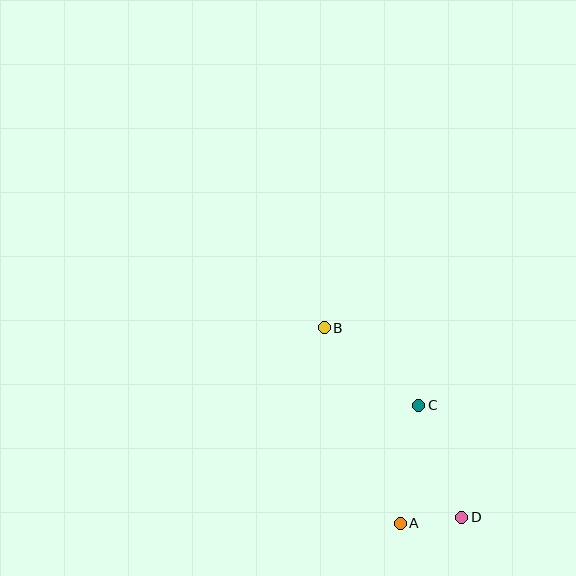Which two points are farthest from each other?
Points B and D are farthest from each other.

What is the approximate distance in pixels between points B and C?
The distance between B and C is approximately 122 pixels.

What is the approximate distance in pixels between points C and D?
The distance between C and D is approximately 120 pixels.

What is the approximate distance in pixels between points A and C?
The distance between A and C is approximately 119 pixels.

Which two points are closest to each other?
Points A and D are closest to each other.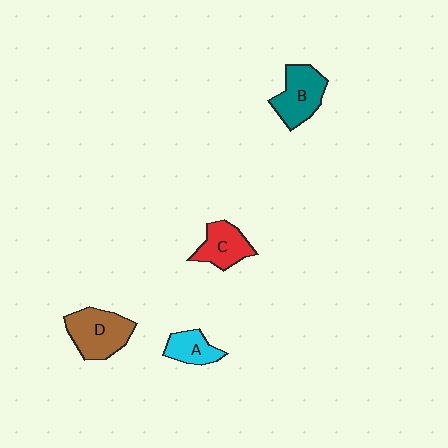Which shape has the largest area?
Shape D (brown).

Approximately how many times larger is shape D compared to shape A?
Approximately 1.8 times.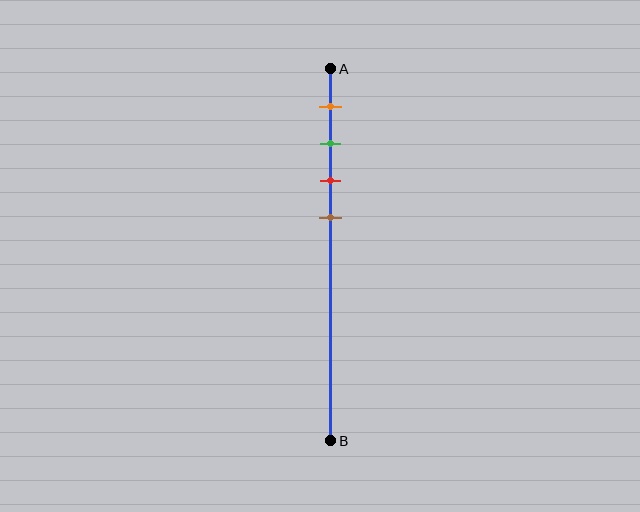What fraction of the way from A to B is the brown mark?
The brown mark is approximately 40% (0.4) of the way from A to B.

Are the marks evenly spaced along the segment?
Yes, the marks are approximately evenly spaced.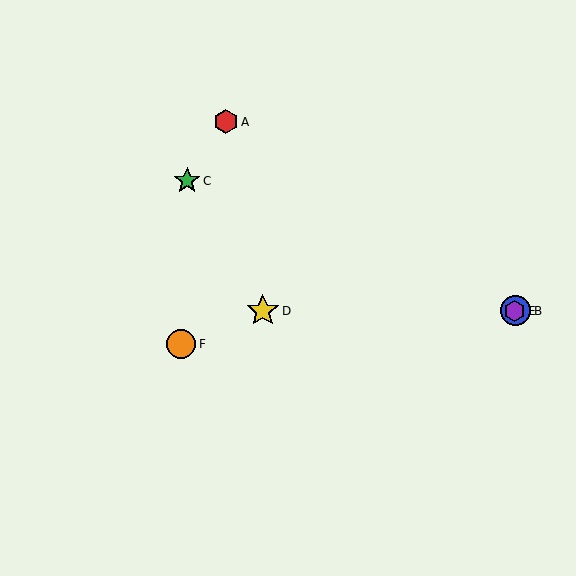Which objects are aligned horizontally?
Objects B, D, E are aligned horizontally.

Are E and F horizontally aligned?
No, E is at y≈311 and F is at y≈344.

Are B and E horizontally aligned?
Yes, both are at y≈311.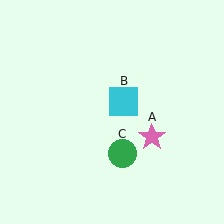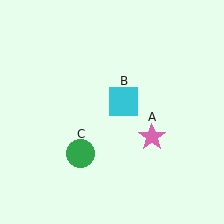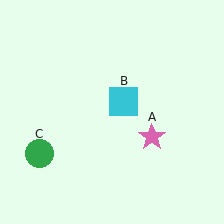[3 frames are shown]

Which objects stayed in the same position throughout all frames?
Pink star (object A) and cyan square (object B) remained stationary.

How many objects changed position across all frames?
1 object changed position: green circle (object C).